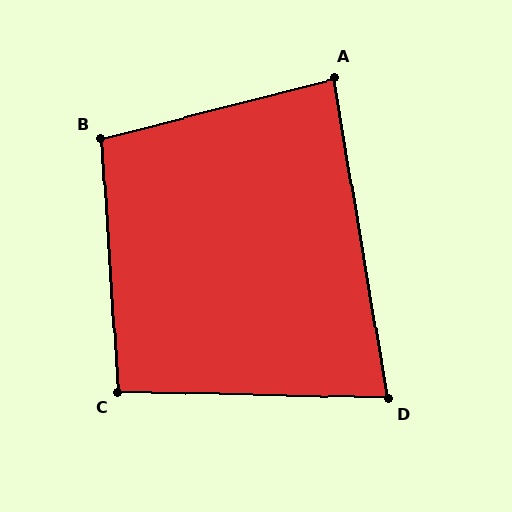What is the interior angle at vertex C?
Approximately 95 degrees (approximately right).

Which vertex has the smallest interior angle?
D, at approximately 79 degrees.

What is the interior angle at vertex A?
Approximately 85 degrees (approximately right).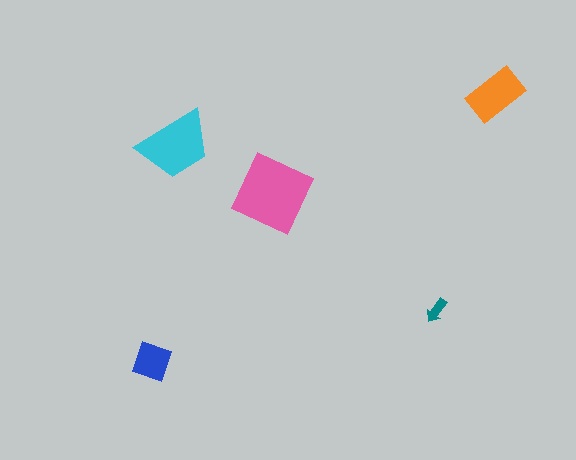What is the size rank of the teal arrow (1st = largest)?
5th.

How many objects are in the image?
There are 5 objects in the image.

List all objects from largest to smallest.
The pink diamond, the cyan trapezoid, the orange rectangle, the blue square, the teal arrow.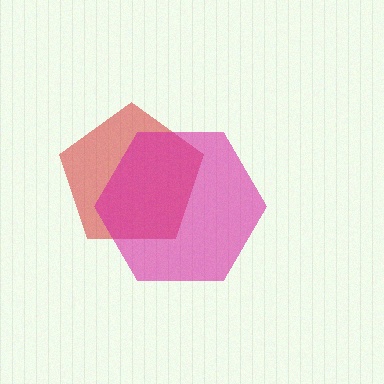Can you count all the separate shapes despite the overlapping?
Yes, there are 2 separate shapes.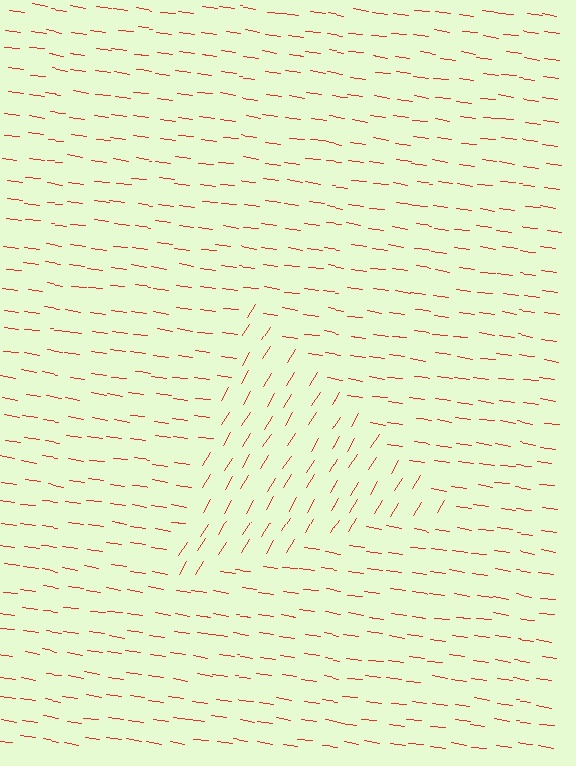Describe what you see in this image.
The image is filled with small red line segments. A triangle region in the image has lines oriented differently from the surrounding lines, creating a visible texture boundary.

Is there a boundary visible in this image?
Yes, there is a texture boundary formed by a change in line orientation.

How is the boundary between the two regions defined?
The boundary is defined purely by a change in line orientation (approximately 67 degrees difference). All lines are the same color and thickness.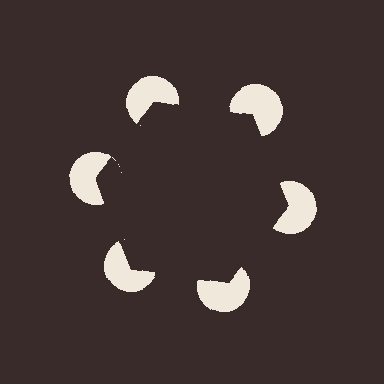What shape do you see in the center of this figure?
An illusory hexagon — its edges are inferred from the aligned wedge cuts in the pac-man discs, not physically drawn.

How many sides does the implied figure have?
6 sides.